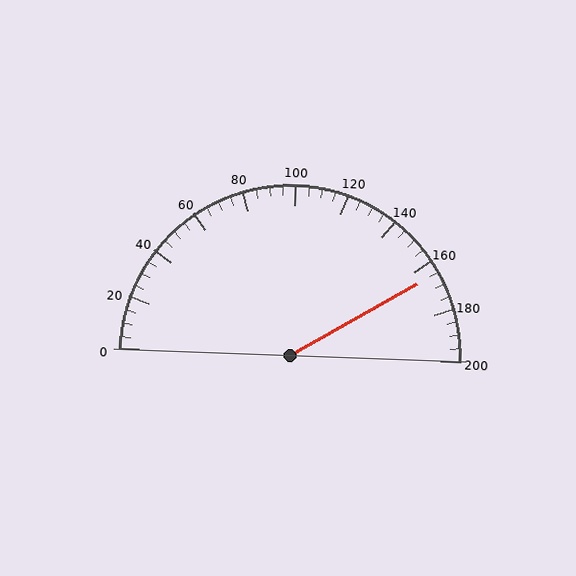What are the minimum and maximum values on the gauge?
The gauge ranges from 0 to 200.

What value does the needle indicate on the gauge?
The needle indicates approximately 165.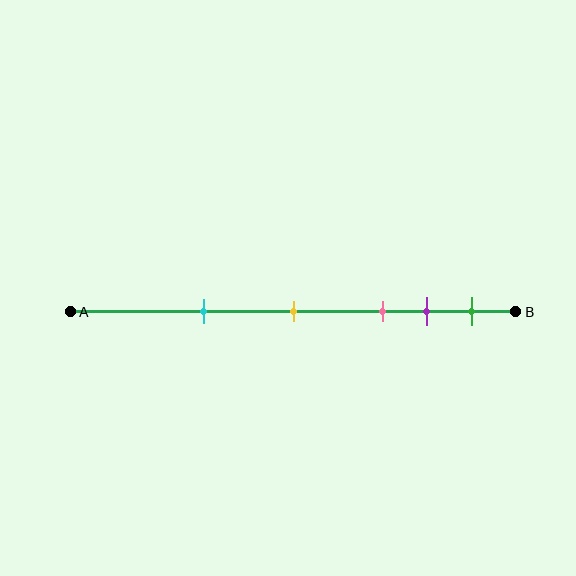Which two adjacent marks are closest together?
The purple and green marks are the closest adjacent pair.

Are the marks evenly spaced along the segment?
No, the marks are not evenly spaced.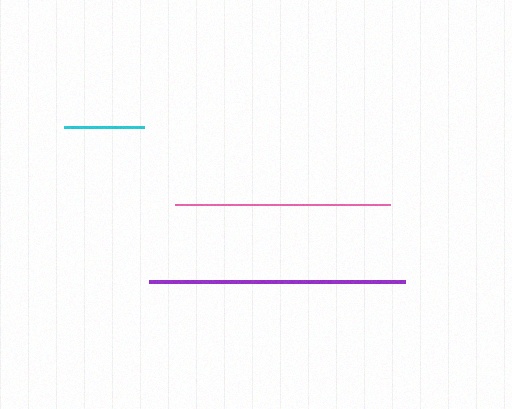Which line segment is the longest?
The purple line is the longest at approximately 256 pixels.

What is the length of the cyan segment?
The cyan segment is approximately 80 pixels long.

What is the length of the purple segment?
The purple segment is approximately 256 pixels long.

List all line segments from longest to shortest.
From longest to shortest: purple, pink, cyan.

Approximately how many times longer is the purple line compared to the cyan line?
The purple line is approximately 3.2 times the length of the cyan line.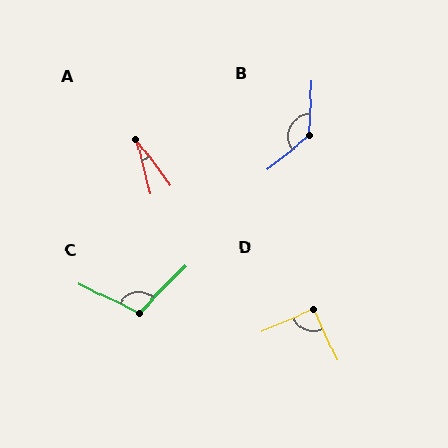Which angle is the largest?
B, at approximately 131 degrees.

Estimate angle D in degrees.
Approximately 91 degrees.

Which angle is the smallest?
A, at approximately 22 degrees.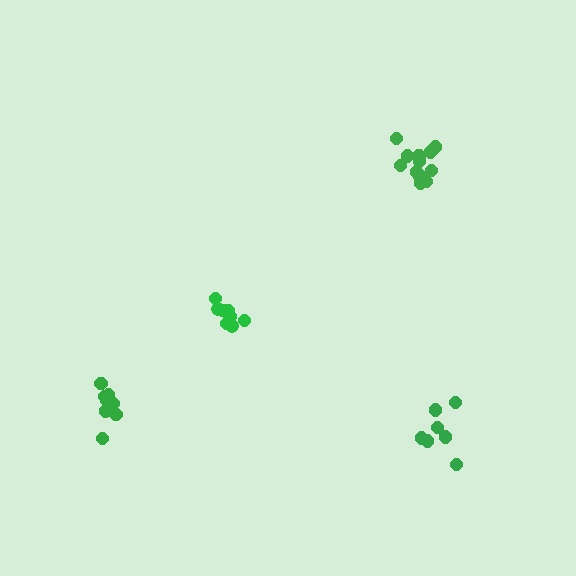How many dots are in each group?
Group 1: 8 dots, Group 2: 9 dots, Group 3: 7 dots, Group 4: 13 dots (37 total).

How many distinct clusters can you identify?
There are 4 distinct clusters.